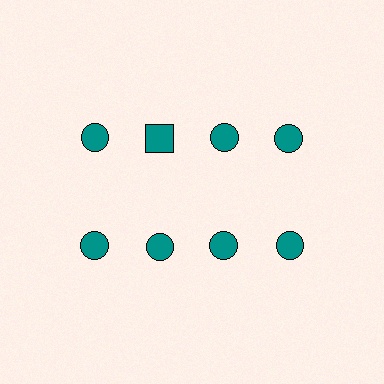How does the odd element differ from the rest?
It has a different shape: square instead of circle.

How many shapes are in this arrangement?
There are 8 shapes arranged in a grid pattern.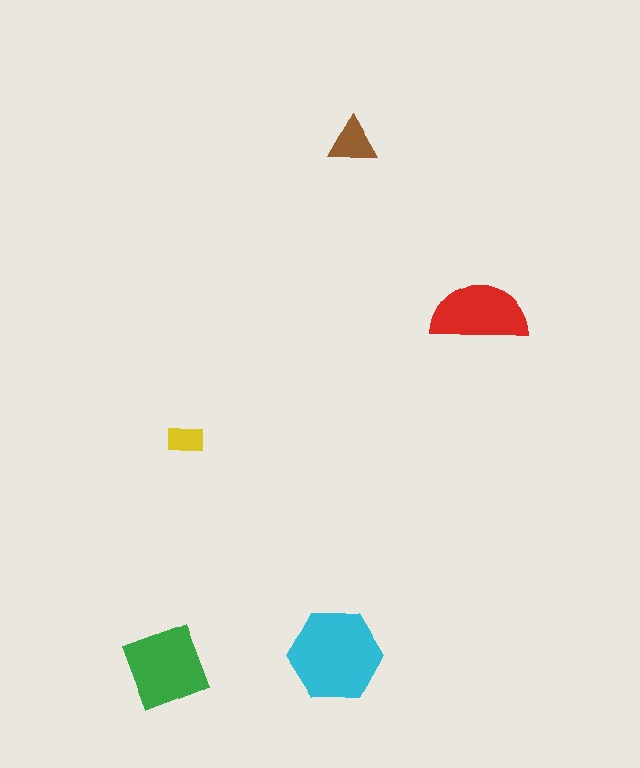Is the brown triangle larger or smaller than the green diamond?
Smaller.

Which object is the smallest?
The yellow rectangle.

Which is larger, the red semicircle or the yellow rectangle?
The red semicircle.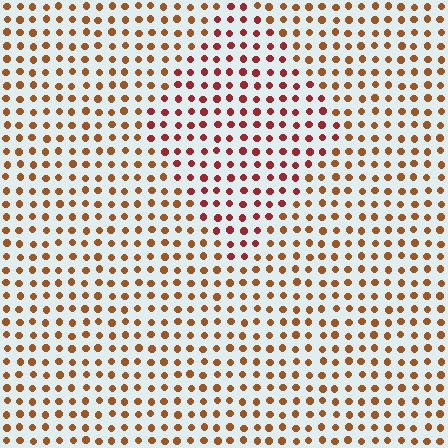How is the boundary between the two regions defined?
The boundary is defined purely by a slight shift in hue (about 31 degrees). Spacing, size, and orientation are identical on both sides.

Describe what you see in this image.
The image is filled with small brown elements in a uniform arrangement. A diamond-shaped region is visible where the elements are tinted to a slightly different hue, forming a subtle color boundary.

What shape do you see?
I see a diamond.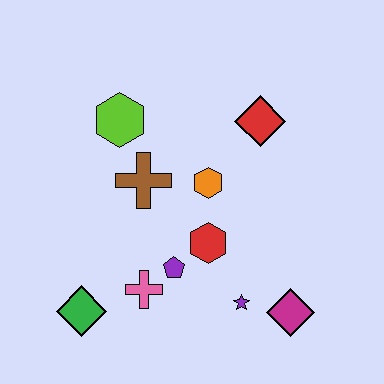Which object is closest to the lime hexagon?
The brown cross is closest to the lime hexagon.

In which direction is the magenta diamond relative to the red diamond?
The magenta diamond is below the red diamond.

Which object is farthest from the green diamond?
The red diamond is farthest from the green diamond.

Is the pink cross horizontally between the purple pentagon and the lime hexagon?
Yes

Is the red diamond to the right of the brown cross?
Yes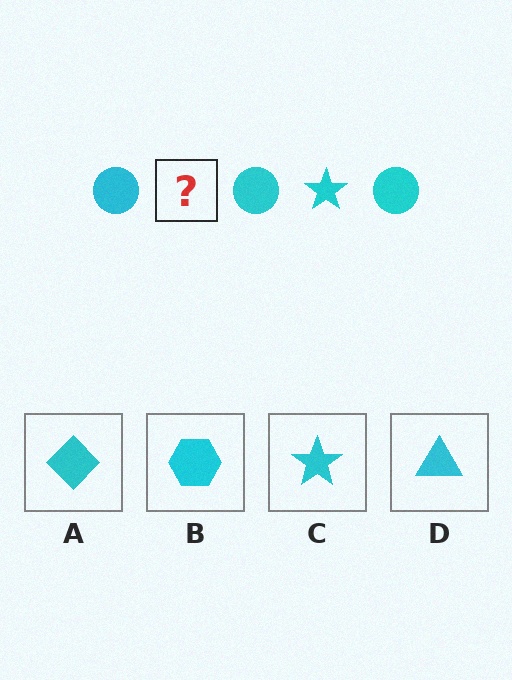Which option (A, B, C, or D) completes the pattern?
C.